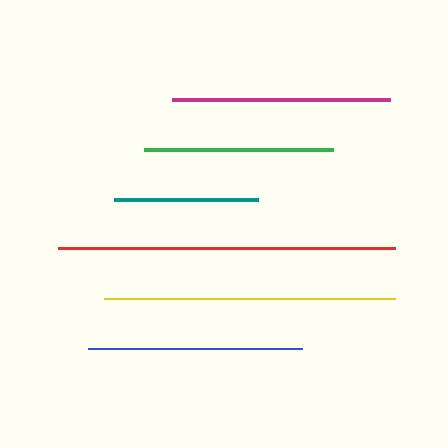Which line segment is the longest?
The red line is the longest at approximately 337 pixels.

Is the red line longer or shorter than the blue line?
The red line is longer than the blue line.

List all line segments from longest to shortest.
From longest to shortest: red, yellow, magenta, blue, green, teal.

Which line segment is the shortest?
The teal line is the shortest at approximately 143 pixels.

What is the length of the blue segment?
The blue segment is approximately 214 pixels long.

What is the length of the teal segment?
The teal segment is approximately 143 pixels long.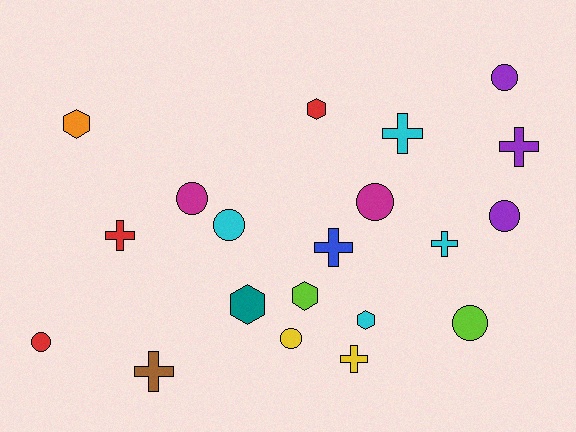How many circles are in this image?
There are 8 circles.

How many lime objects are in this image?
There are 2 lime objects.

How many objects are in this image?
There are 20 objects.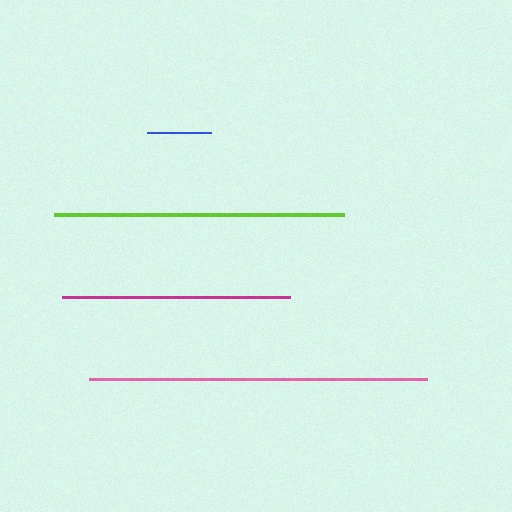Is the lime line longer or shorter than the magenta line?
The lime line is longer than the magenta line.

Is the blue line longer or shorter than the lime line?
The lime line is longer than the blue line.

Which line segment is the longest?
The pink line is the longest at approximately 338 pixels.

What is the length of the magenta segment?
The magenta segment is approximately 228 pixels long.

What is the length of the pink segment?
The pink segment is approximately 338 pixels long.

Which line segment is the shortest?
The blue line is the shortest at approximately 64 pixels.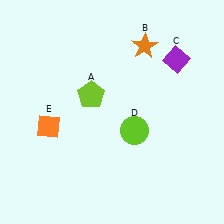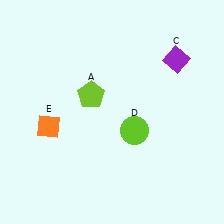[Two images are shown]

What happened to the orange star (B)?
The orange star (B) was removed in Image 2. It was in the top-right area of Image 1.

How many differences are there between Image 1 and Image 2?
There is 1 difference between the two images.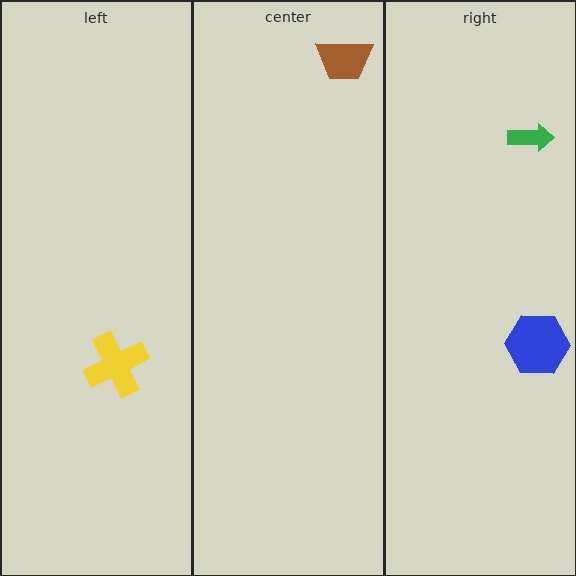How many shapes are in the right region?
2.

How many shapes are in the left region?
1.